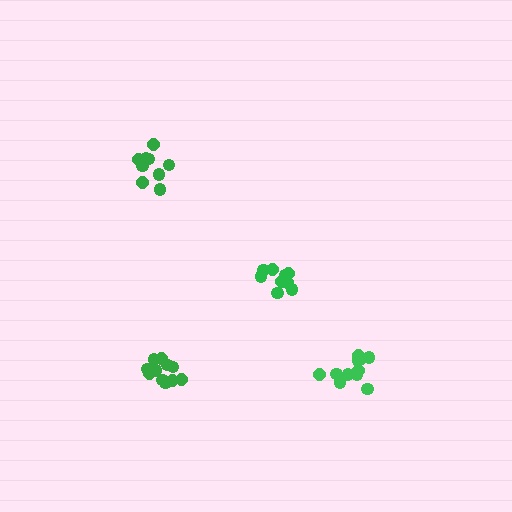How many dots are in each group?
Group 1: 12 dots, Group 2: 11 dots, Group 3: 9 dots, Group 4: 9 dots (41 total).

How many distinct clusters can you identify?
There are 4 distinct clusters.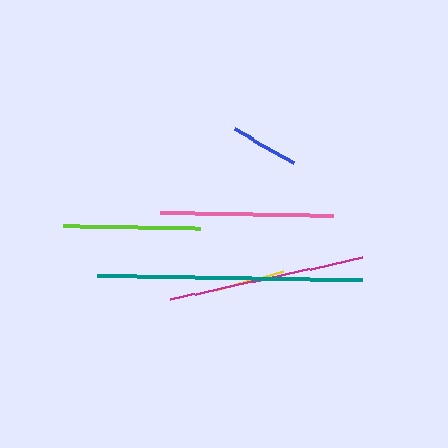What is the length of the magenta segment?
The magenta segment is approximately 197 pixels long.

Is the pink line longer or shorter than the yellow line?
The pink line is longer than the yellow line.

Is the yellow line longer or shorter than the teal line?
The teal line is longer than the yellow line.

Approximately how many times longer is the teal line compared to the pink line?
The teal line is approximately 1.5 times the length of the pink line.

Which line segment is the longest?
The teal line is the longest at approximately 265 pixels.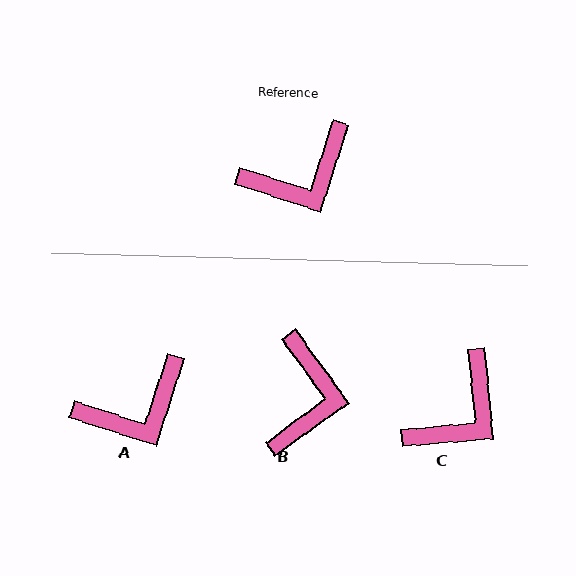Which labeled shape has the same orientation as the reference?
A.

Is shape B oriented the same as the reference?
No, it is off by about 54 degrees.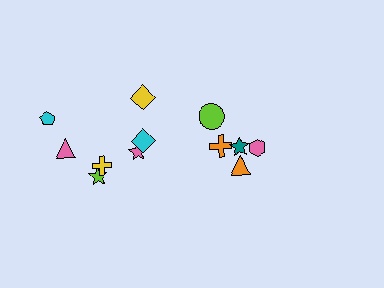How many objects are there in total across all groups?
There are 12 objects.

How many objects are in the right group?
There are 5 objects.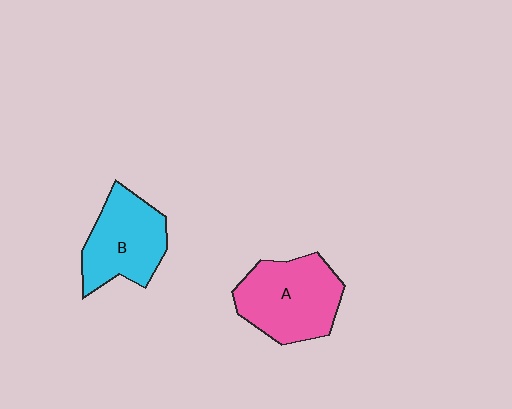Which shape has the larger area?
Shape A (pink).